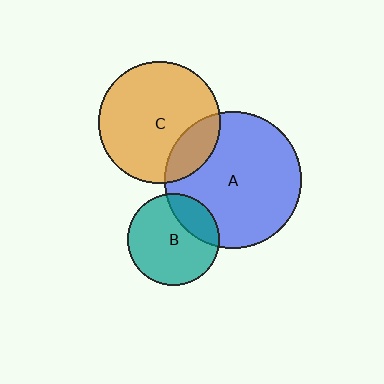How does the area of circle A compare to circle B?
Approximately 2.2 times.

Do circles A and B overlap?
Yes.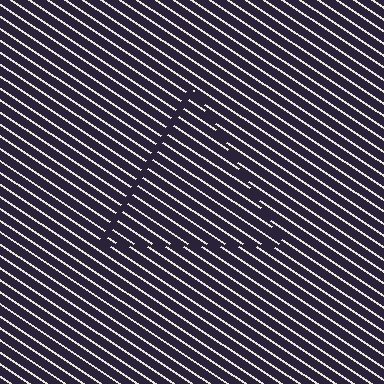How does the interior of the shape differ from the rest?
The interior of the shape contains the same grating, shifted by half a period — the contour is defined by the phase discontinuity where line-ends from the inner and outer gratings abut.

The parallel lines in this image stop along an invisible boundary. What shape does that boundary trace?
An illusory triangle. The interior of the shape contains the same grating, shifted by half a period — the contour is defined by the phase discontinuity where line-ends from the inner and outer gratings abut.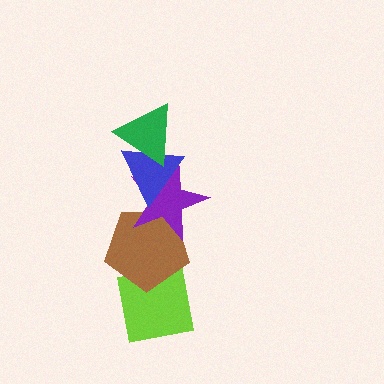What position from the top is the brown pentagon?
The brown pentagon is 4th from the top.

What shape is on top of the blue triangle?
The green triangle is on top of the blue triangle.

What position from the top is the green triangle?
The green triangle is 1st from the top.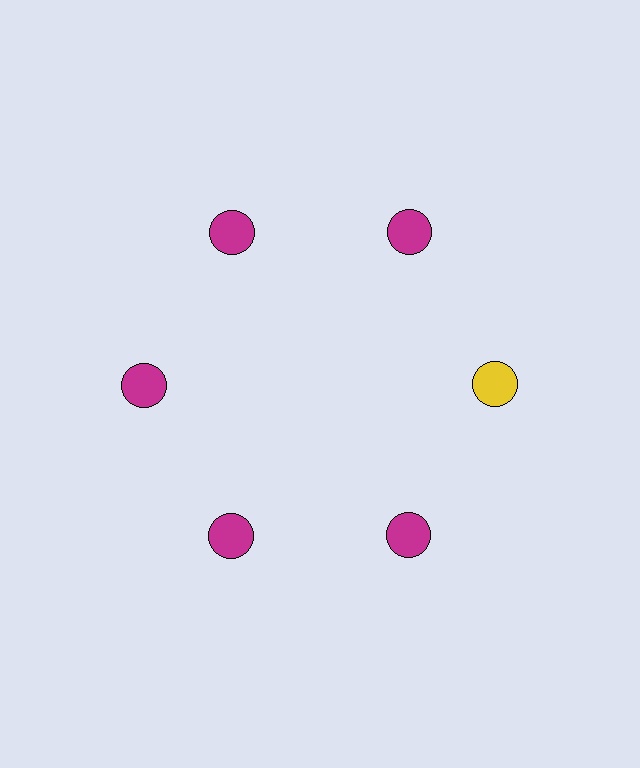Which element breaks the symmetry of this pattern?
The yellow circle at roughly the 3 o'clock position breaks the symmetry. All other shapes are magenta circles.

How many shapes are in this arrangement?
There are 6 shapes arranged in a ring pattern.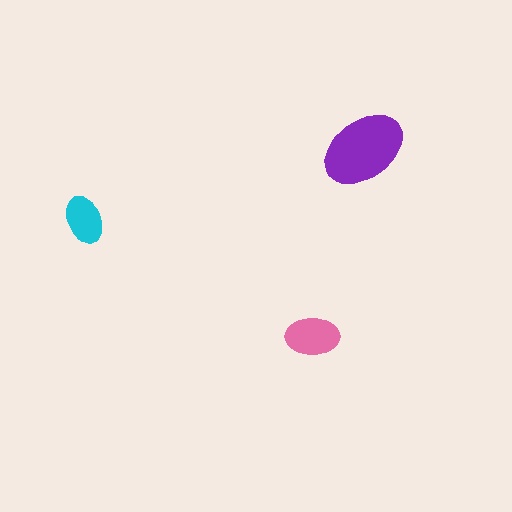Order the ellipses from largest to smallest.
the purple one, the pink one, the cyan one.